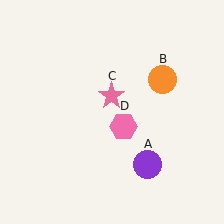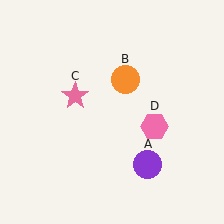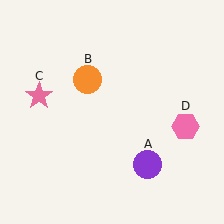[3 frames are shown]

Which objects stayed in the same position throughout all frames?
Purple circle (object A) remained stationary.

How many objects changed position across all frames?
3 objects changed position: orange circle (object B), pink star (object C), pink hexagon (object D).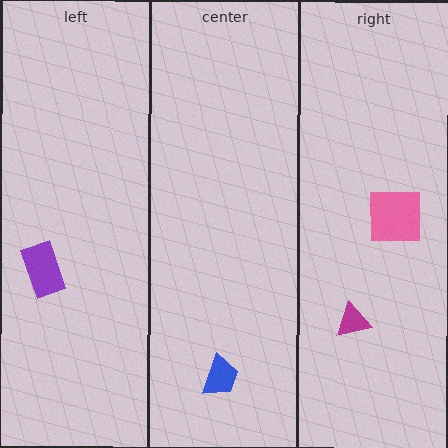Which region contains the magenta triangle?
The right region.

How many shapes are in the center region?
1.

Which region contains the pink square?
The right region.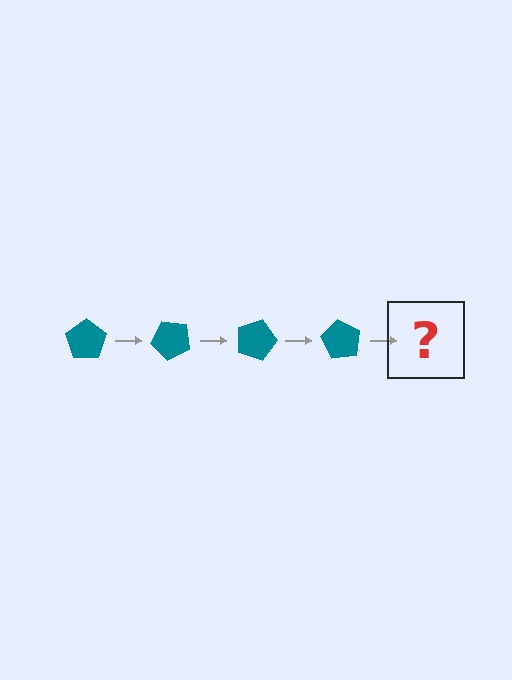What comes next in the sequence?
The next element should be a teal pentagon rotated 180 degrees.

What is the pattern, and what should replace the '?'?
The pattern is that the pentagon rotates 45 degrees each step. The '?' should be a teal pentagon rotated 180 degrees.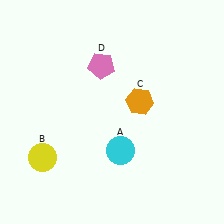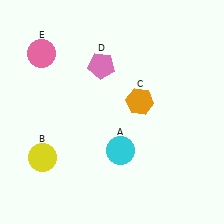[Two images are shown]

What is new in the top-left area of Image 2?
A pink circle (E) was added in the top-left area of Image 2.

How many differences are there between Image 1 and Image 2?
There is 1 difference between the two images.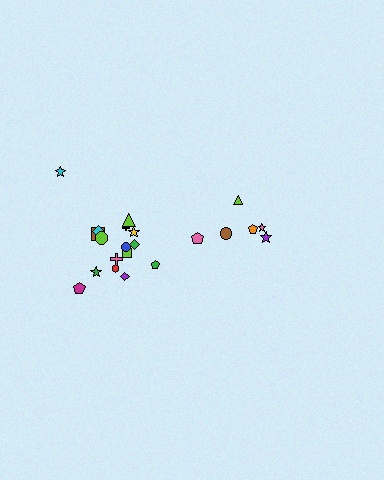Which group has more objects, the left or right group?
The left group.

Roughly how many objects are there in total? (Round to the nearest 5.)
Roughly 25 objects in total.